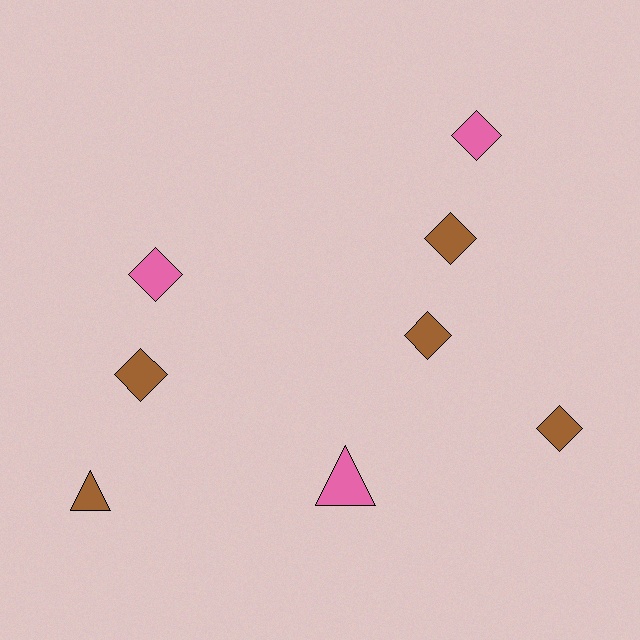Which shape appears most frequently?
Diamond, with 6 objects.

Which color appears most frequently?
Brown, with 5 objects.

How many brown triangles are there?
There is 1 brown triangle.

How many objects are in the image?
There are 8 objects.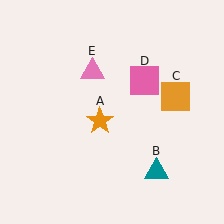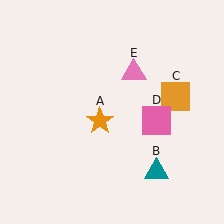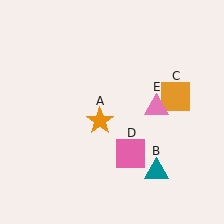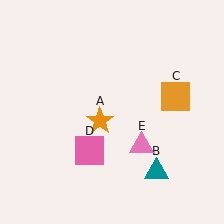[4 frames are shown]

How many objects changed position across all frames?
2 objects changed position: pink square (object D), pink triangle (object E).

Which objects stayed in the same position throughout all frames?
Orange star (object A) and teal triangle (object B) and orange square (object C) remained stationary.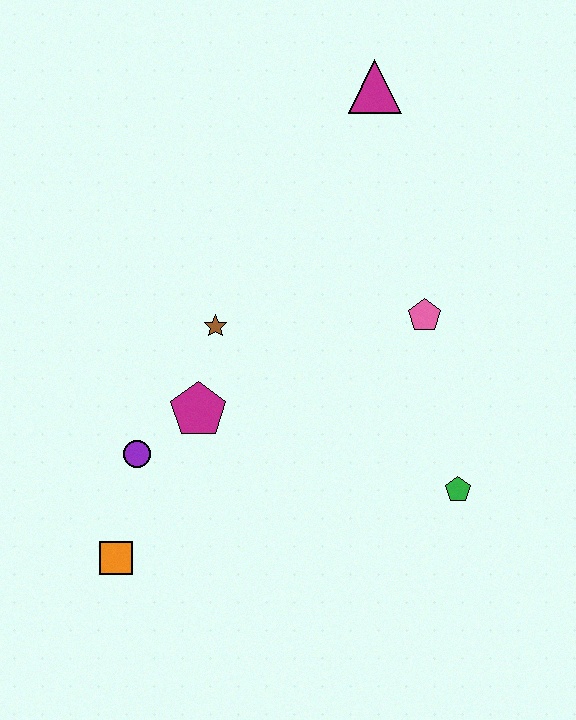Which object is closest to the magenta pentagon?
The purple circle is closest to the magenta pentagon.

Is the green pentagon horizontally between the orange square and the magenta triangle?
No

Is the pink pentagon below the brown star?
No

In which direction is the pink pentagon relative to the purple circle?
The pink pentagon is to the right of the purple circle.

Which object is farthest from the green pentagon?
The magenta triangle is farthest from the green pentagon.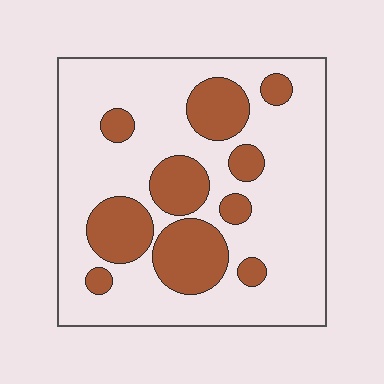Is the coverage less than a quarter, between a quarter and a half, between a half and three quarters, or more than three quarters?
Between a quarter and a half.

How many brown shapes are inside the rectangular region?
10.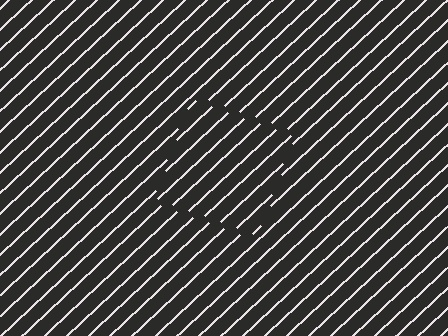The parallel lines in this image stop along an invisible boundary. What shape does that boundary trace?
An illusory square. The interior of the shape contains the same grating, shifted by half a period — the contour is defined by the phase discontinuity where line-ends from the inner and outer gratings abut.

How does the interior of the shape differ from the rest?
The interior of the shape contains the same grating, shifted by half a period — the contour is defined by the phase discontinuity where line-ends from the inner and outer gratings abut.